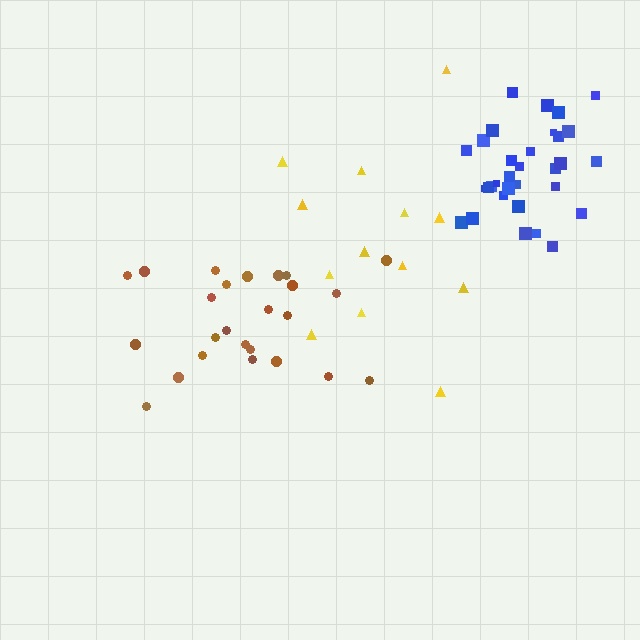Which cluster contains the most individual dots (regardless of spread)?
Blue (32).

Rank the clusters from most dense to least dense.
blue, brown, yellow.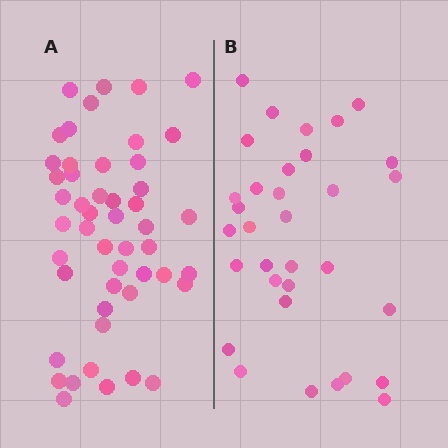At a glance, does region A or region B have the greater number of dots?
Region A (the left region) has more dots.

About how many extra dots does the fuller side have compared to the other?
Region A has approximately 15 more dots than region B.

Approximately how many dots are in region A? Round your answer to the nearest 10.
About 50 dots. (The exact count is 49, which rounds to 50.)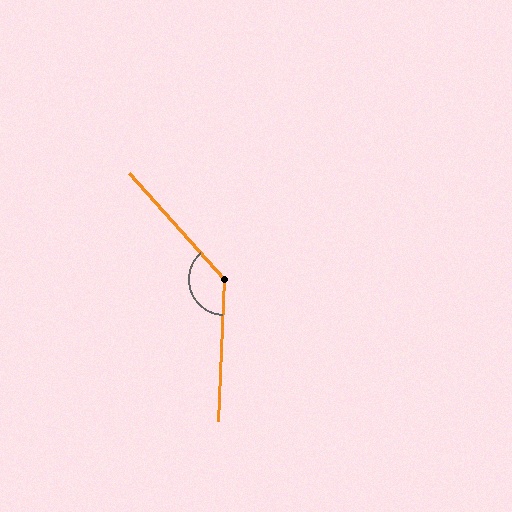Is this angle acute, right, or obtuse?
It is obtuse.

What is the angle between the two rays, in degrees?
Approximately 136 degrees.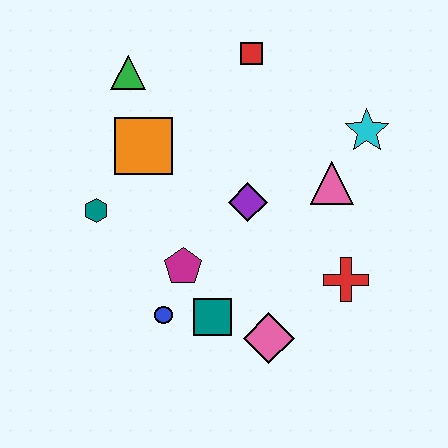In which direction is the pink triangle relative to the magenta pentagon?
The pink triangle is to the right of the magenta pentagon.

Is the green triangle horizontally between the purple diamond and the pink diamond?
No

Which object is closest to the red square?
The green triangle is closest to the red square.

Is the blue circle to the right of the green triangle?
Yes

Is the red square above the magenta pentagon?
Yes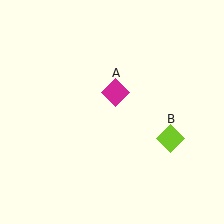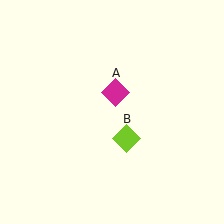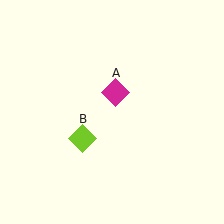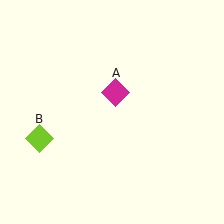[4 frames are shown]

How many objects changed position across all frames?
1 object changed position: lime diamond (object B).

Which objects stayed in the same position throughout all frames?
Magenta diamond (object A) remained stationary.